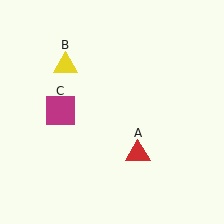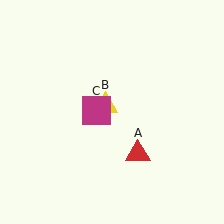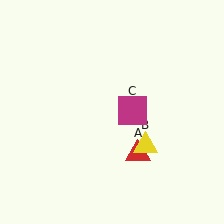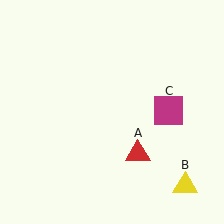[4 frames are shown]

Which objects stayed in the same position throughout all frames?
Red triangle (object A) remained stationary.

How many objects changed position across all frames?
2 objects changed position: yellow triangle (object B), magenta square (object C).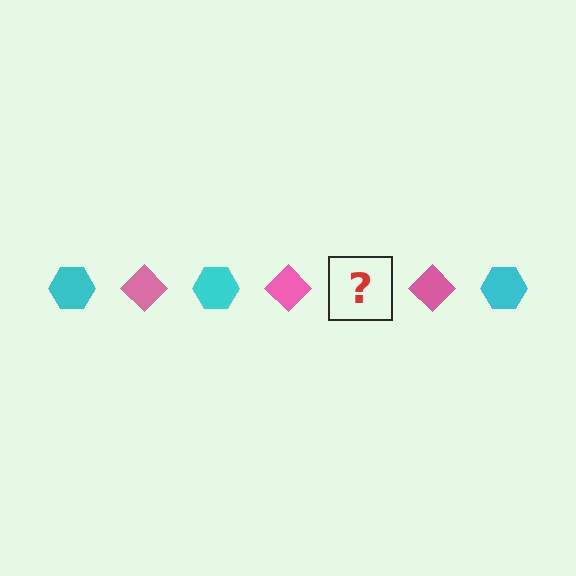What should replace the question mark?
The question mark should be replaced with a cyan hexagon.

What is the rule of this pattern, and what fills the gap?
The rule is that the pattern alternates between cyan hexagon and pink diamond. The gap should be filled with a cyan hexagon.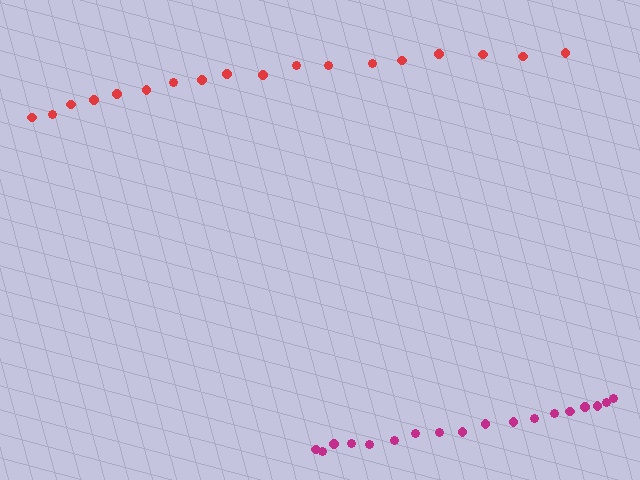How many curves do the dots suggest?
There are 2 distinct paths.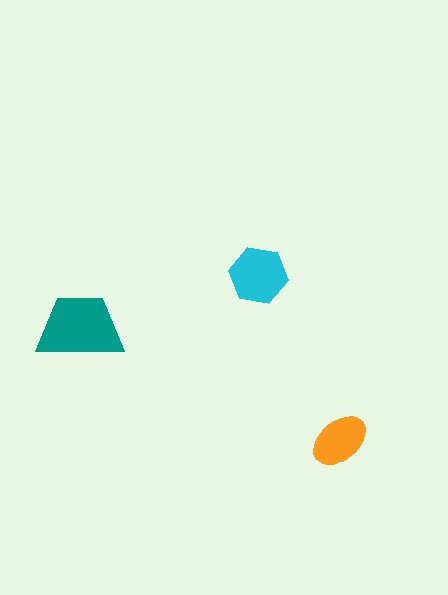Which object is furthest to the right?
The orange ellipse is rightmost.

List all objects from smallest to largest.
The orange ellipse, the cyan hexagon, the teal trapezoid.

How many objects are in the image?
There are 3 objects in the image.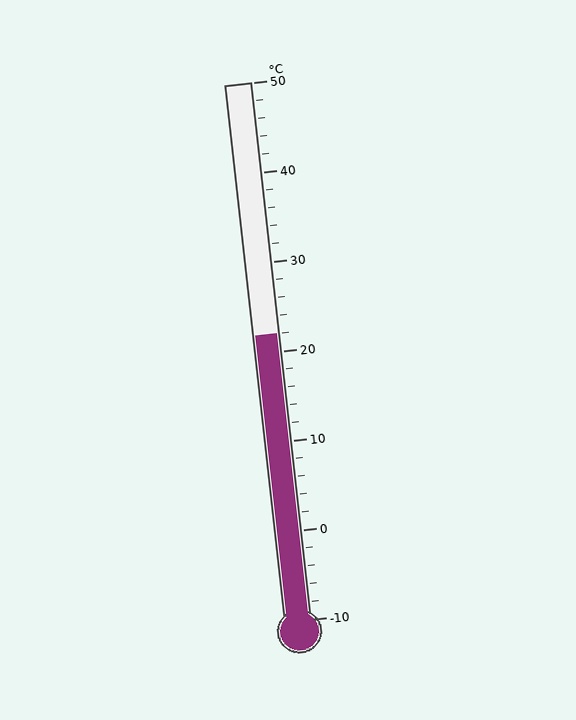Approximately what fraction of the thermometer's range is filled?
The thermometer is filled to approximately 55% of its range.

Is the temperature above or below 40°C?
The temperature is below 40°C.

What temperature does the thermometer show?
The thermometer shows approximately 22°C.